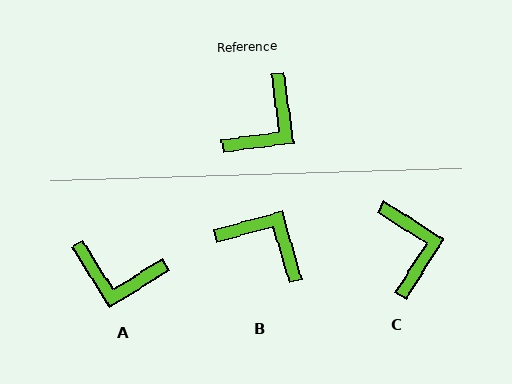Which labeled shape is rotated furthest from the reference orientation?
B, about 99 degrees away.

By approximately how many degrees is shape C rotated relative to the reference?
Approximately 50 degrees counter-clockwise.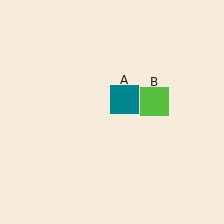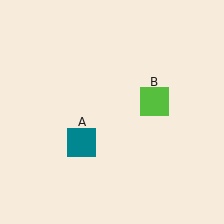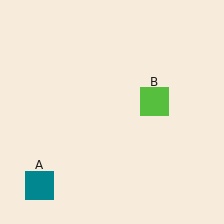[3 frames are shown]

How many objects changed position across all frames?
1 object changed position: teal square (object A).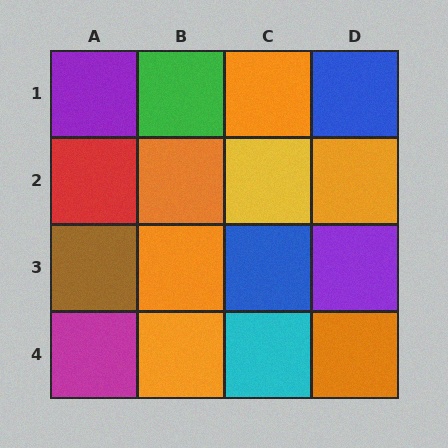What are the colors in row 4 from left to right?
Magenta, orange, cyan, orange.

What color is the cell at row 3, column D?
Purple.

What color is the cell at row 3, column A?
Brown.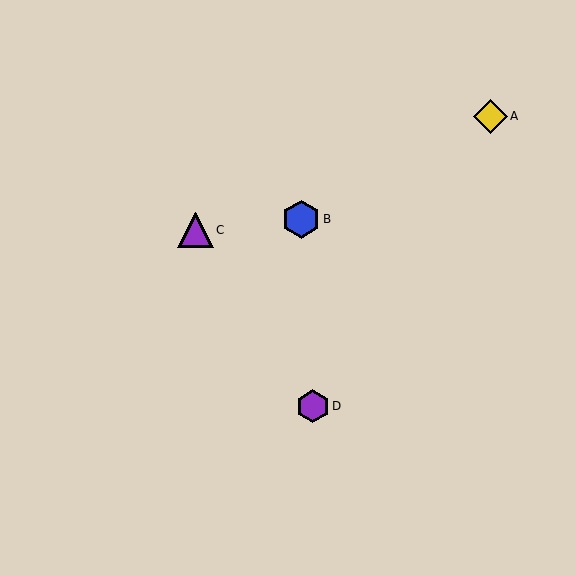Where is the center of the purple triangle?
The center of the purple triangle is at (196, 230).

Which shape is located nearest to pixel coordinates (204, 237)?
The purple triangle (labeled C) at (196, 230) is nearest to that location.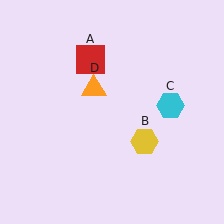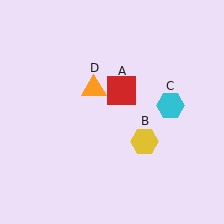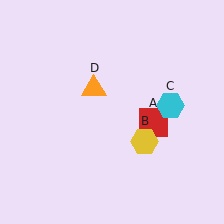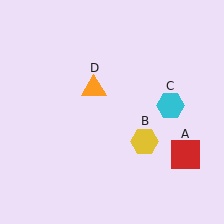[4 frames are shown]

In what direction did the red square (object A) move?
The red square (object A) moved down and to the right.